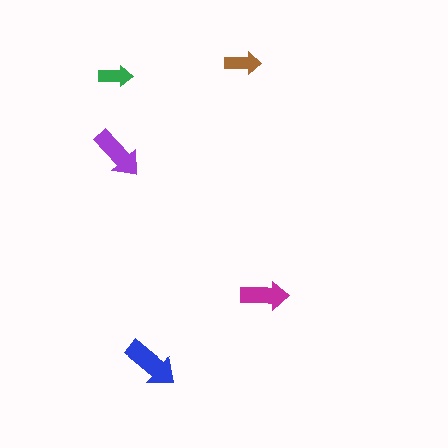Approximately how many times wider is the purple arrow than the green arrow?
About 1.5 times wider.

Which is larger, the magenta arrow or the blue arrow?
The blue one.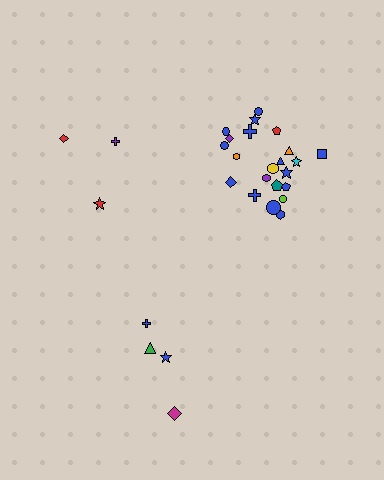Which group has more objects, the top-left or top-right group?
The top-right group.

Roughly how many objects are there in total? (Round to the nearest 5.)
Roughly 30 objects in total.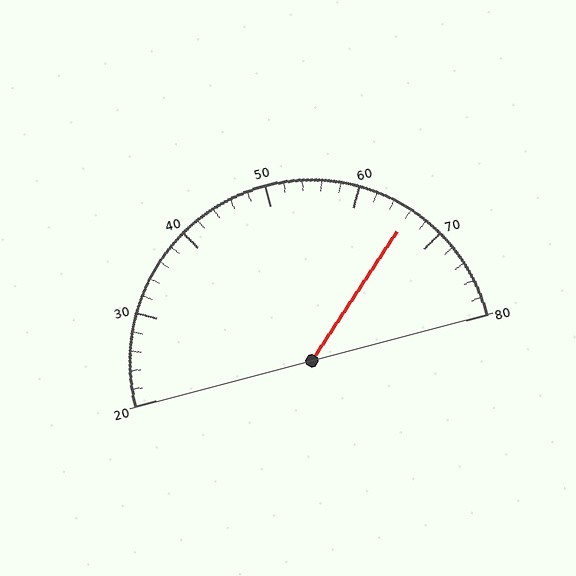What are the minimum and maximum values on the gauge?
The gauge ranges from 20 to 80.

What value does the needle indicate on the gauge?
The needle indicates approximately 66.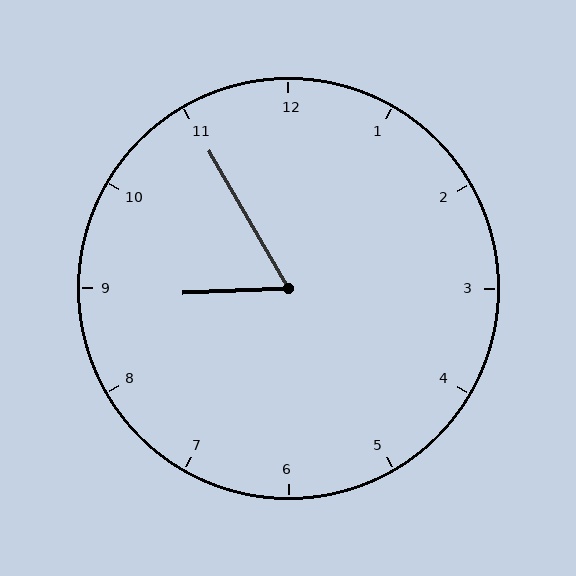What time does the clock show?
8:55.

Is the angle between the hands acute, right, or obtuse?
It is acute.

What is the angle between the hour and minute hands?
Approximately 62 degrees.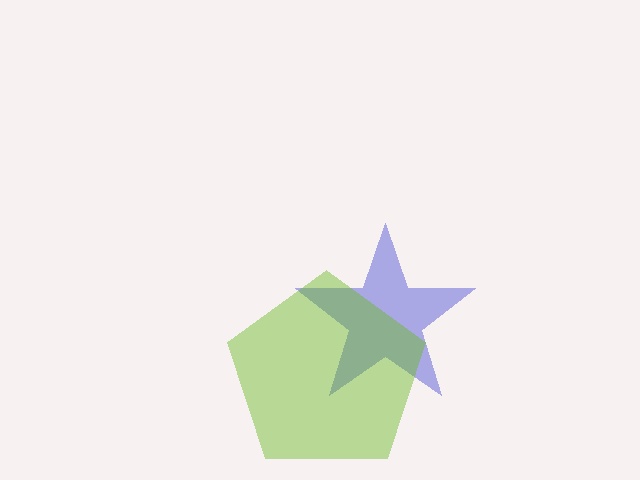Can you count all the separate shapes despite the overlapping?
Yes, there are 2 separate shapes.